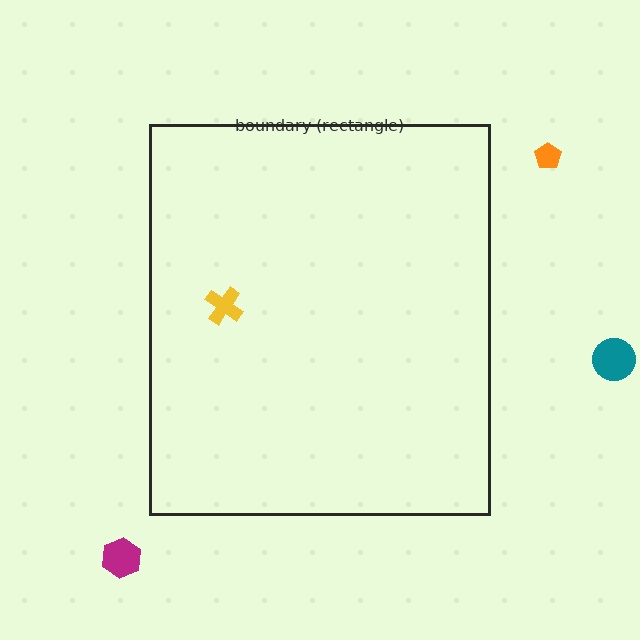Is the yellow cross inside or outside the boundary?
Inside.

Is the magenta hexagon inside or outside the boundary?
Outside.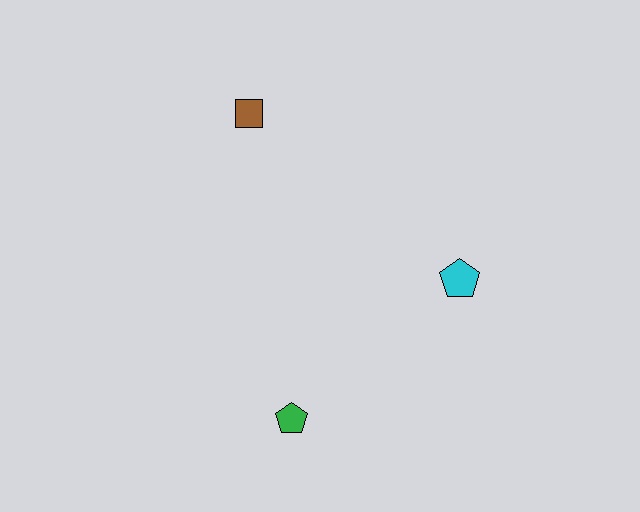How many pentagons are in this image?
There are 2 pentagons.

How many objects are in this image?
There are 3 objects.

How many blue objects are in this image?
There are no blue objects.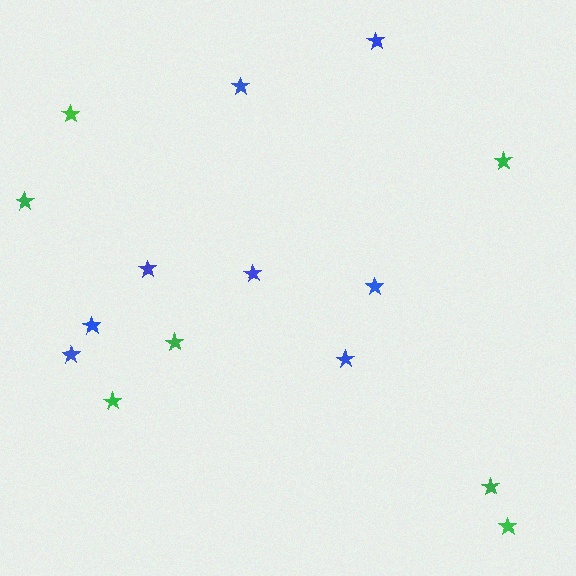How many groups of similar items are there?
There are 2 groups: one group of blue stars (8) and one group of green stars (7).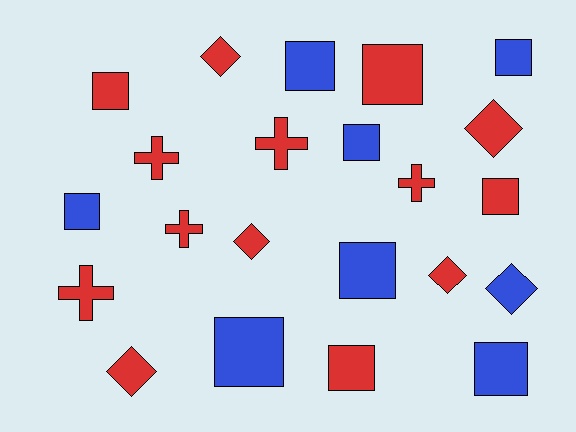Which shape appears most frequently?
Square, with 11 objects.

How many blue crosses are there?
There are no blue crosses.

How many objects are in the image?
There are 22 objects.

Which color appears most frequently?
Red, with 14 objects.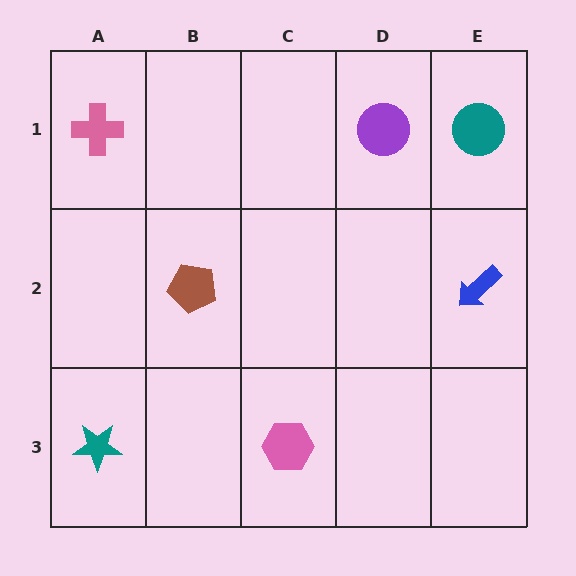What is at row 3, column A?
A teal star.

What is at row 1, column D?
A purple circle.